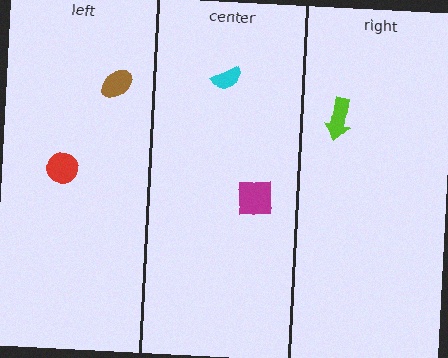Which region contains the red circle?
The left region.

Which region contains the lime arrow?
The right region.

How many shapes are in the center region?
2.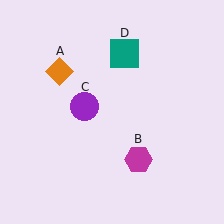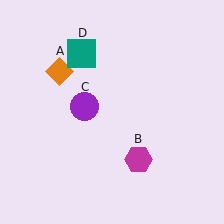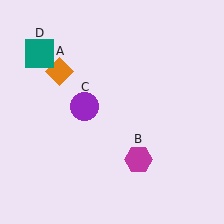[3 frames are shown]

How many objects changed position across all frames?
1 object changed position: teal square (object D).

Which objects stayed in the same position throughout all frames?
Orange diamond (object A) and magenta hexagon (object B) and purple circle (object C) remained stationary.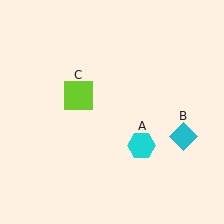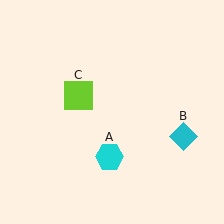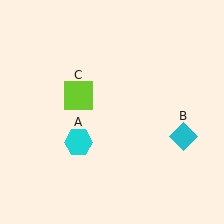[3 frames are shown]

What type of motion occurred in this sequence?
The cyan hexagon (object A) rotated clockwise around the center of the scene.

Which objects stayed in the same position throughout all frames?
Cyan diamond (object B) and lime square (object C) remained stationary.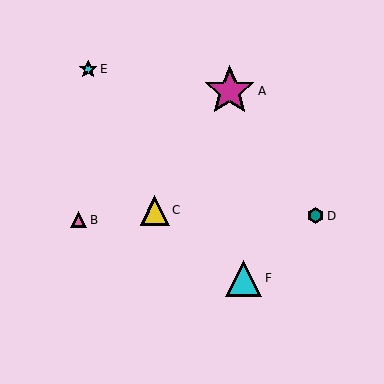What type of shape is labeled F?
Shape F is a cyan triangle.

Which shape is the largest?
The magenta star (labeled A) is the largest.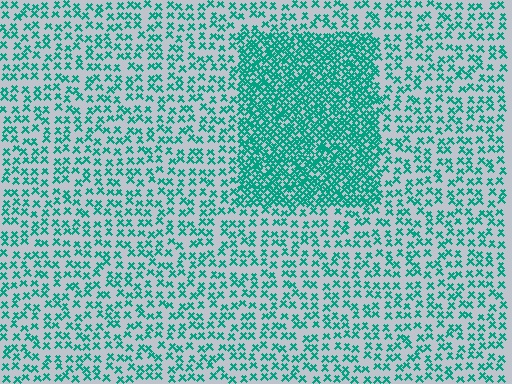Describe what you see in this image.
The image contains small teal elements arranged at two different densities. A rectangle-shaped region is visible where the elements are more densely packed than the surrounding area.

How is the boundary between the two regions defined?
The boundary is defined by a change in element density (approximately 2.6x ratio). All elements are the same color, size, and shape.